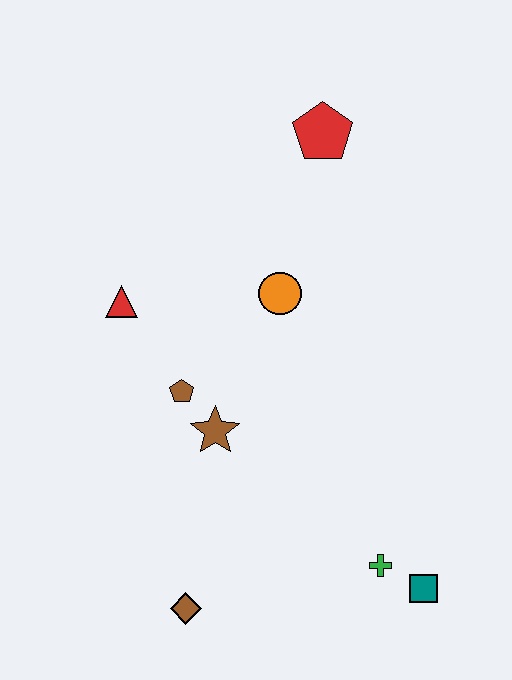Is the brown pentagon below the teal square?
No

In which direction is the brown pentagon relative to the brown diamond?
The brown pentagon is above the brown diamond.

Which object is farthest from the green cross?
The red pentagon is farthest from the green cross.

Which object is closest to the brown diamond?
The brown star is closest to the brown diamond.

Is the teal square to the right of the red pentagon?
Yes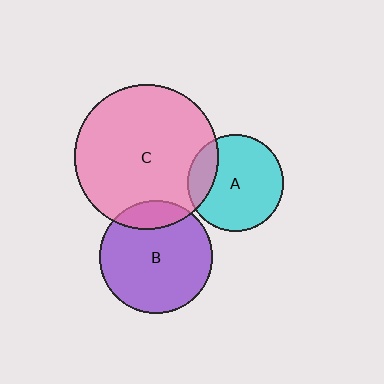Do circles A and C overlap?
Yes.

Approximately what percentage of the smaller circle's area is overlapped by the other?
Approximately 20%.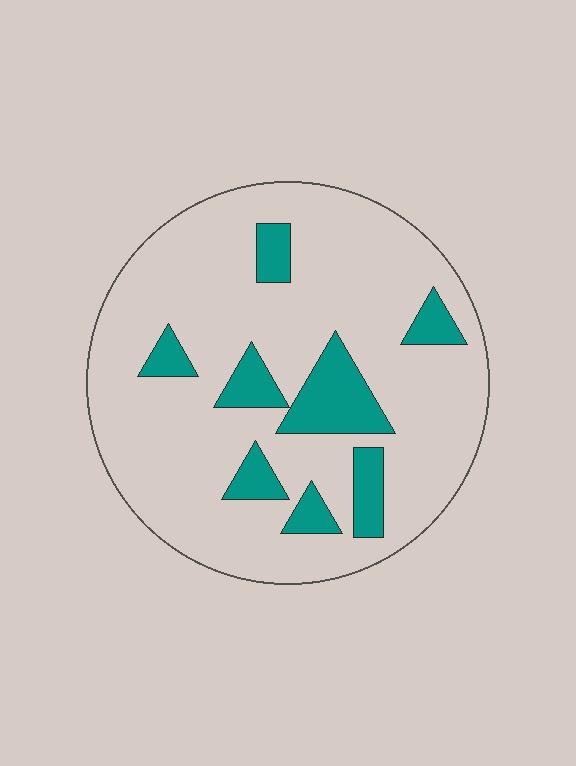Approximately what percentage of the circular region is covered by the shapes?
Approximately 15%.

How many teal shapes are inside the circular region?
8.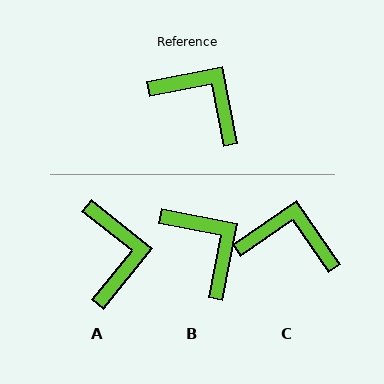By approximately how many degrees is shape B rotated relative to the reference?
Approximately 22 degrees clockwise.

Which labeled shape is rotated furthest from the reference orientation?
A, about 49 degrees away.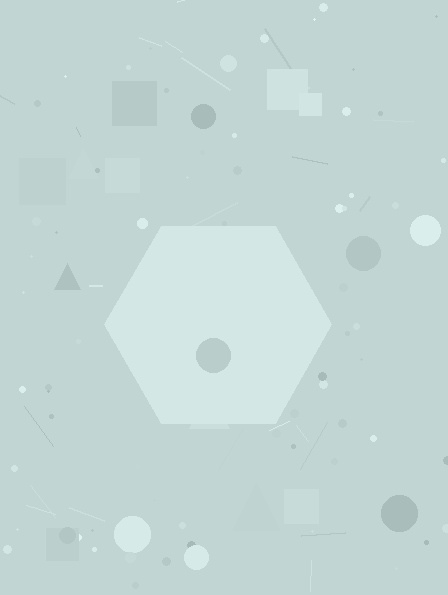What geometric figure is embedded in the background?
A hexagon is embedded in the background.